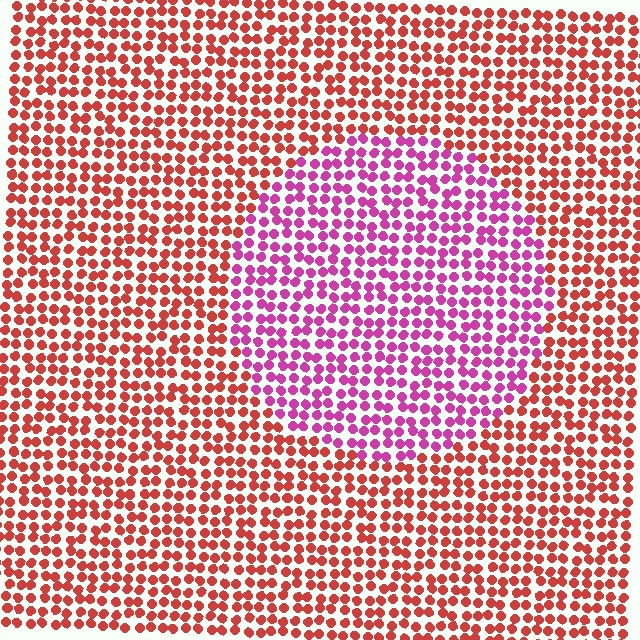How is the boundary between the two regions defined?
The boundary is defined purely by a slight shift in hue (about 46 degrees). Spacing, size, and orientation are identical on both sides.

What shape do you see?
I see a circle.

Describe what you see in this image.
The image is filled with small red elements in a uniform arrangement. A circle-shaped region is visible where the elements are tinted to a slightly different hue, forming a subtle color boundary.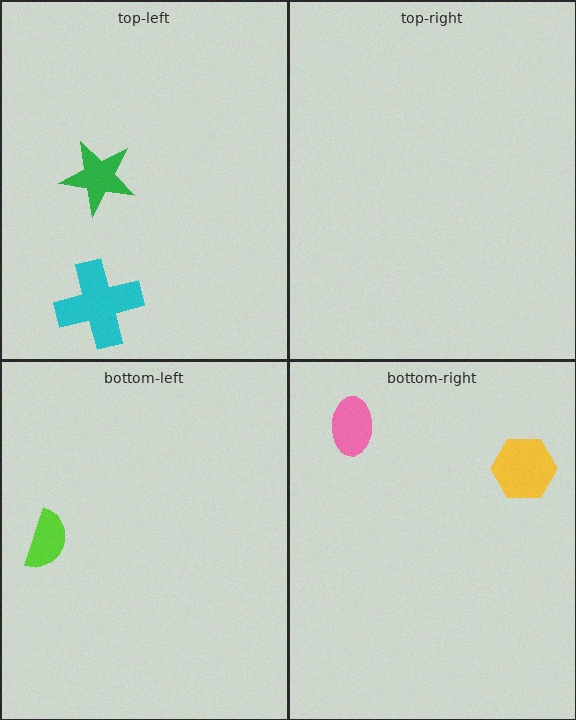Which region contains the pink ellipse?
The bottom-right region.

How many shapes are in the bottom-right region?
2.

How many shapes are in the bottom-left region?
1.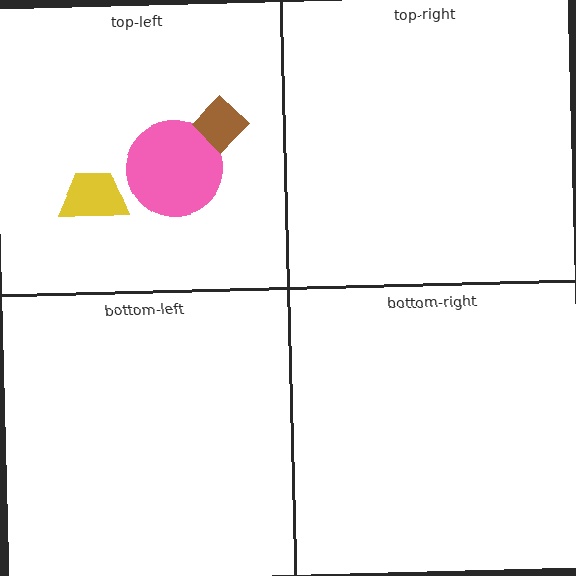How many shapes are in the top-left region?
3.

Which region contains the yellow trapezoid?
The top-left region.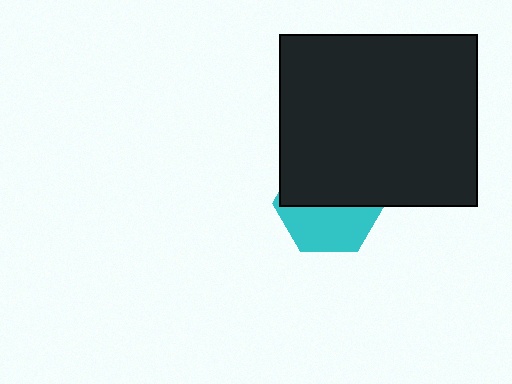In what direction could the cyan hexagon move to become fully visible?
The cyan hexagon could move down. That would shift it out from behind the black rectangle entirely.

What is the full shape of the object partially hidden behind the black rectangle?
The partially hidden object is a cyan hexagon.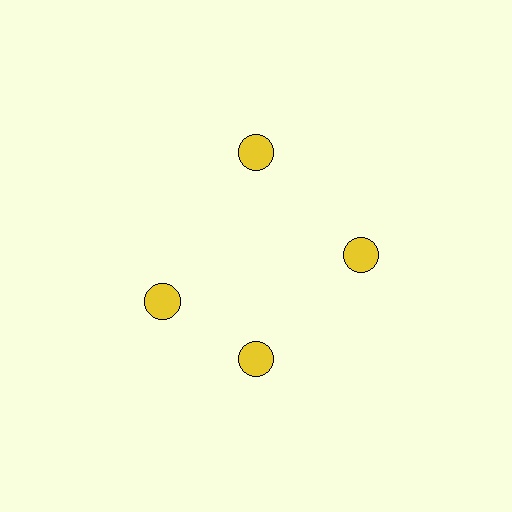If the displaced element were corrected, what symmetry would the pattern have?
It would have 4-fold rotational symmetry — the pattern would map onto itself every 90 degrees.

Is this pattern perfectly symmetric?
No. The 4 yellow circles are arranged in a ring, but one element near the 9 o'clock position is rotated out of alignment along the ring, breaking the 4-fold rotational symmetry.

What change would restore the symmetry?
The symmetry would be restored by rotating it back into even spacing with its neighbors so that all 4 circles sit at equal angles and equal distance from the center.